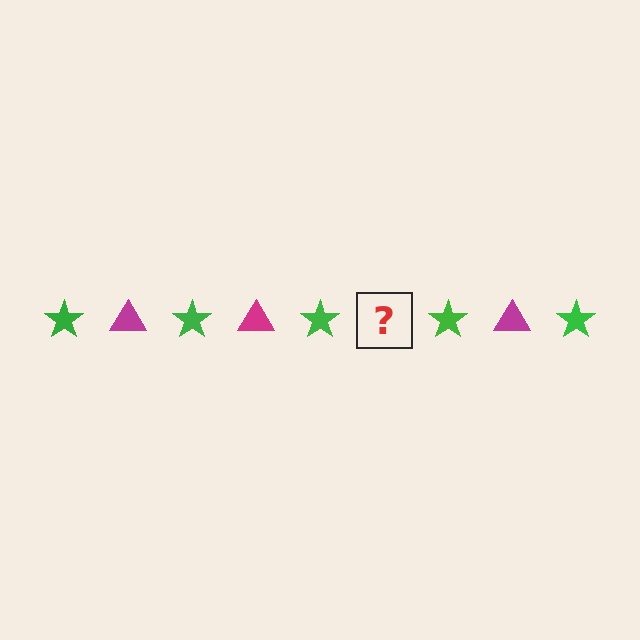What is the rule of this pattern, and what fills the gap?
The rule is that the pattern alternates between green star and magenta triangle. The gap should be filled with a magenta triangle.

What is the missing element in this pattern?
The missing element is a magenta triangle.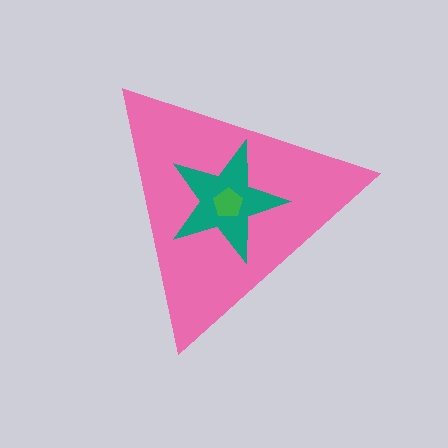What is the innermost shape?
The green pentagon.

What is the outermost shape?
The pink triangle.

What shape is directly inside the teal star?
The green pentagon.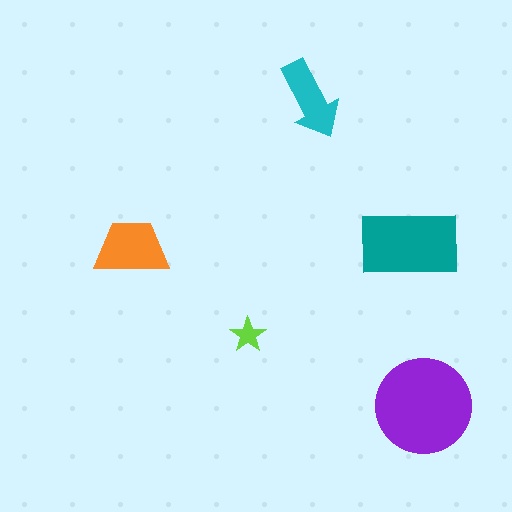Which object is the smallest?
The lime star.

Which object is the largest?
The purple circle.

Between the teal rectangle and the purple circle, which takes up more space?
The purple circle.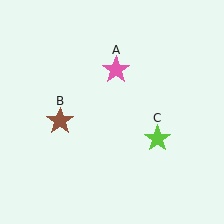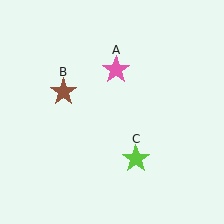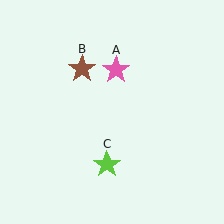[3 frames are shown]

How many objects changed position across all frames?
2 objects changed position: brown star (object B), lime star (object C).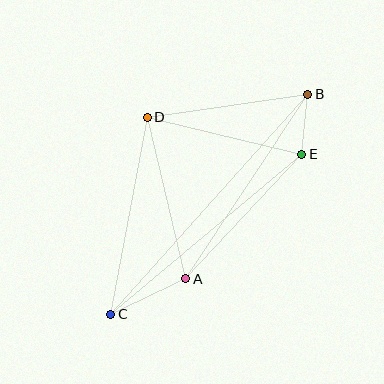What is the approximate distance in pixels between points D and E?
The distance between D and E is approximately 159 pixels.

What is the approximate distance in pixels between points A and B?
The distance between A and B is approximately 221 pixels.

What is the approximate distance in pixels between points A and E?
The distance between A and E is approximately 170 pixels.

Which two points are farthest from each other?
Points B and C are farthest from each other.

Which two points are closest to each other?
Points B and E are closest to each other.